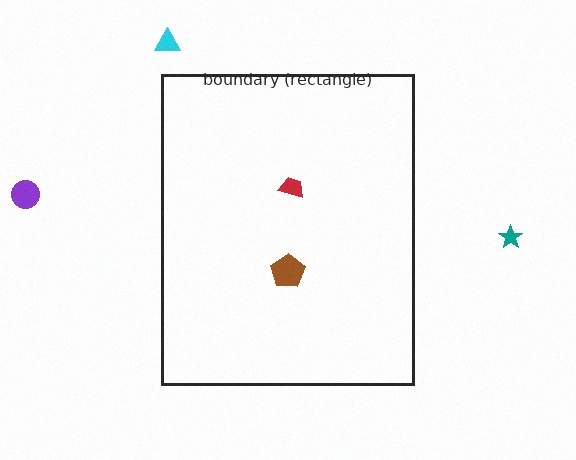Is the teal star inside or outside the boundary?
Outside.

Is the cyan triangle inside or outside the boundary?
Outside.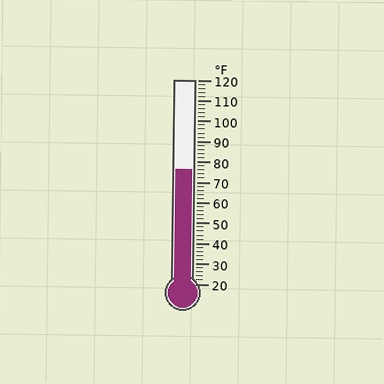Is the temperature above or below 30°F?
The temperature is above 30°F.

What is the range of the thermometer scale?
The thermometer scale ranges from 20°F to 120°F.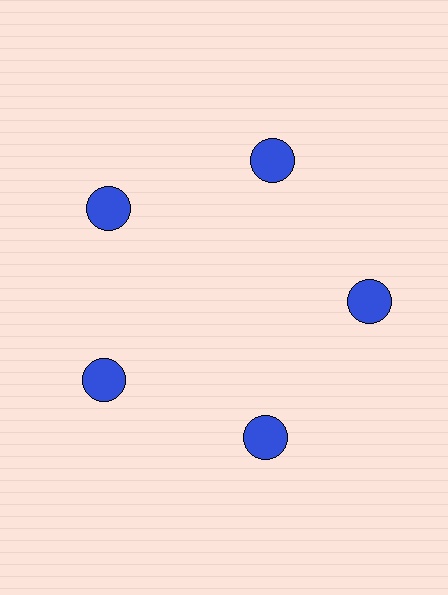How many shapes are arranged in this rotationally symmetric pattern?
There are 5 shapes, arranged in 5 groups of 1.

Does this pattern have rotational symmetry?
Yes, this pattern has 5-fold rotational symmetry. It looks the same after rotating 72 degrees around the center.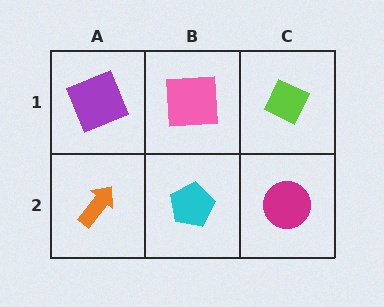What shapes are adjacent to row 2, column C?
A lime diamond (row 1, column C), a cyan pentagon (row 2, column B).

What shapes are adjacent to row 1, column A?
An orange arrow (row 2, column A), a pink square (row 1, column B).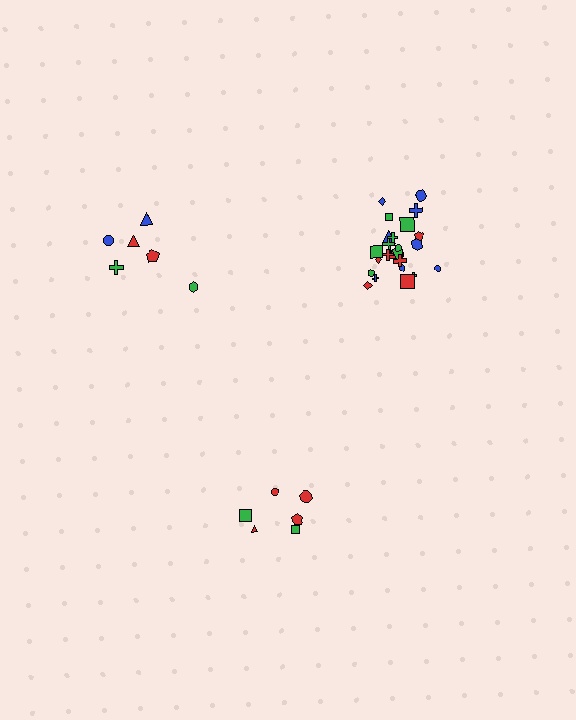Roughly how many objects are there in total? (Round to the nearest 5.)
Roughly 35 objects in total.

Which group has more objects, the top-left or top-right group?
The top-right group.